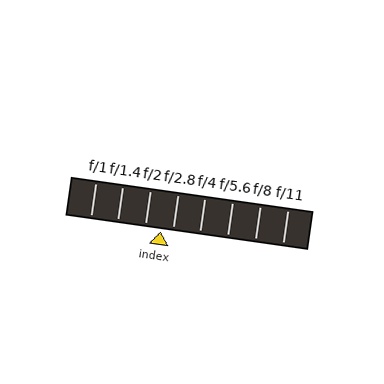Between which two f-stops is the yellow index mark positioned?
The index mark is between f/2 and f/2.8.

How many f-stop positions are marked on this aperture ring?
There are 8 f-stop positions marked.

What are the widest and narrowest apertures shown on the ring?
The widest aperture shown is f/1 and the narrowest is f/11.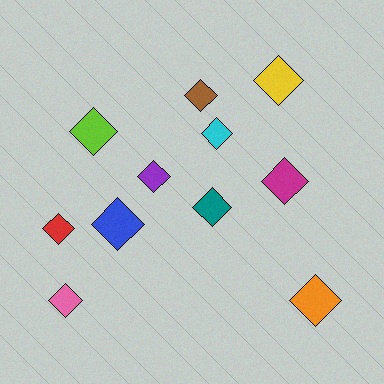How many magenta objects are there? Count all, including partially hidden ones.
There is 1 magenta object.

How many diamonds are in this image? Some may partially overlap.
There are 11 diamonds.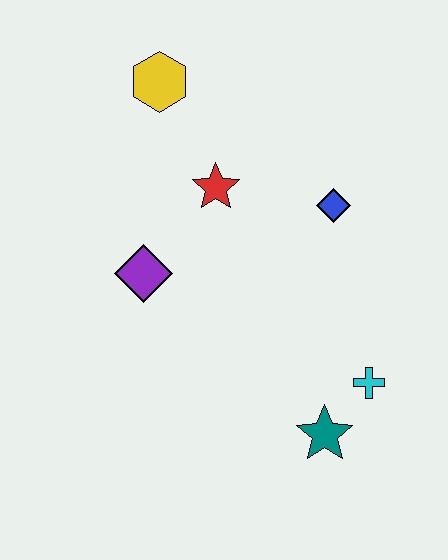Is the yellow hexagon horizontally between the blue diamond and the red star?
No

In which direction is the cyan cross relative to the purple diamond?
The cyan cross is to the right of the purple diamond.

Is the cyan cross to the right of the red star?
Yes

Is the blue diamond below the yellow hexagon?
Yes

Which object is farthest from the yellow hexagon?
The teal star is farthest from the yellow hexagon.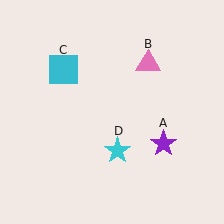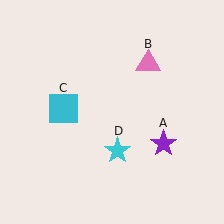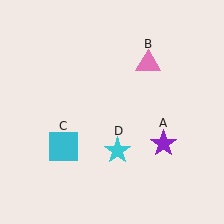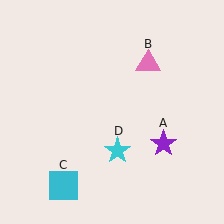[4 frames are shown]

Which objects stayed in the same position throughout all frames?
Purple star (object A) and pink triangle (object B) and cyan star (object D) remained stationary.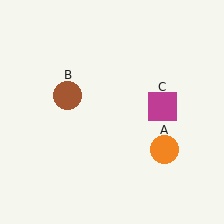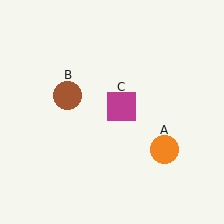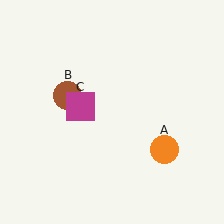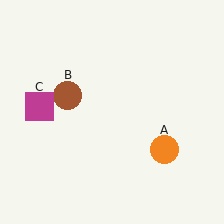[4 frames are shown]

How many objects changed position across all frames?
1 object changed position: magenta square (object C).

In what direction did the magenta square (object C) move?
The magenta square (object C) moved left.